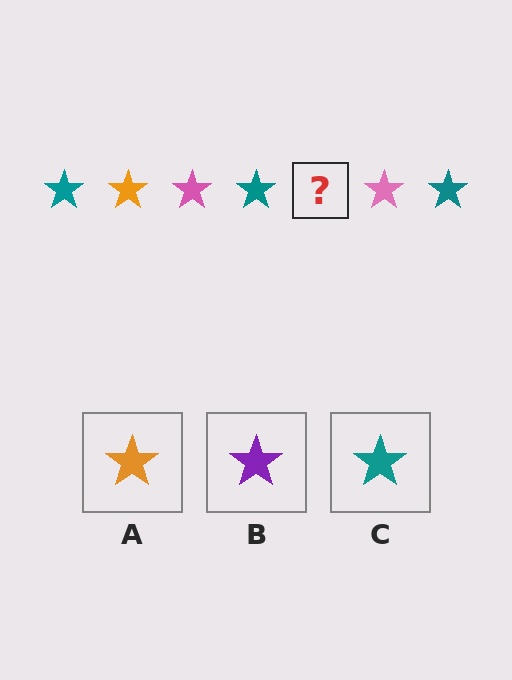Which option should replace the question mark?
Option A.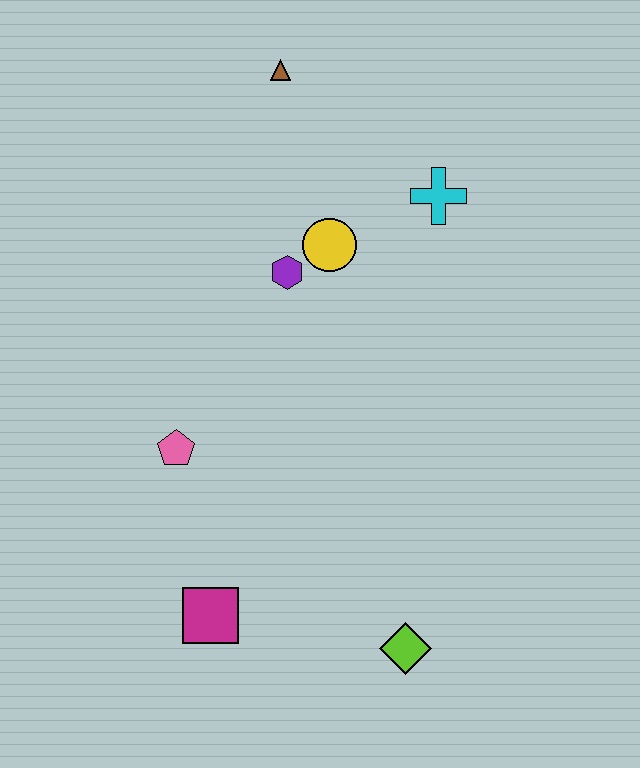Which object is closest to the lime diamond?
The magenta square is closest to the lime diamond.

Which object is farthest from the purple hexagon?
The lime diamond is farthest from the purple hexagon.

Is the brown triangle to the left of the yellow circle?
Yes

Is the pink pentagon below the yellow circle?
Yes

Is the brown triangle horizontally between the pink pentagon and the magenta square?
No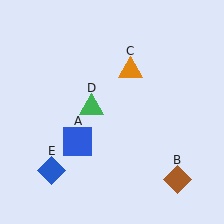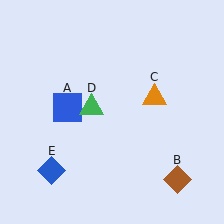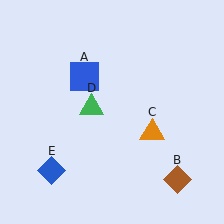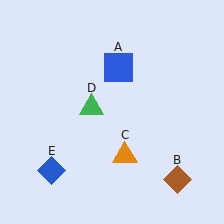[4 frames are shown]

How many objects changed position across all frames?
2 objects changed position: blue square (object A), orange triangle (object C).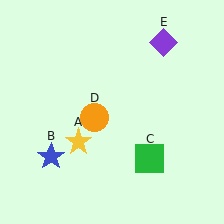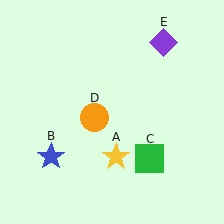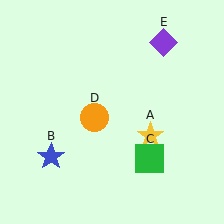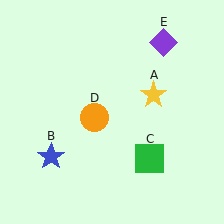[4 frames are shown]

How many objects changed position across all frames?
1 object changed position: yellow star (object A).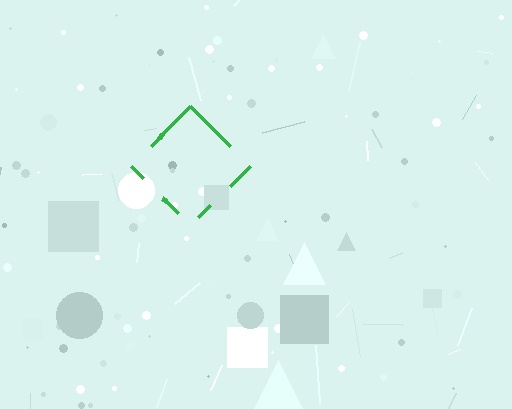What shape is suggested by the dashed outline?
The dashed outline suggests a diamond.